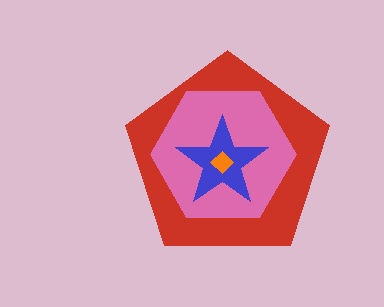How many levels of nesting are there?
4.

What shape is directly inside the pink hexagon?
The blue star.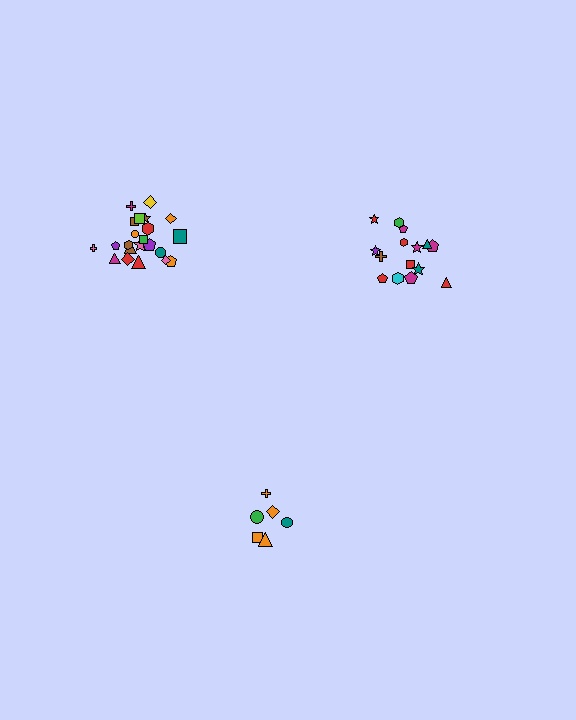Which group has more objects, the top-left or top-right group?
The top-left group.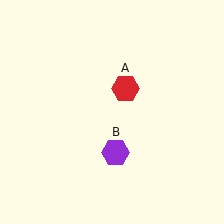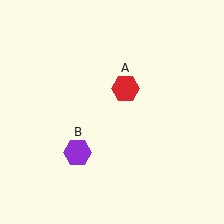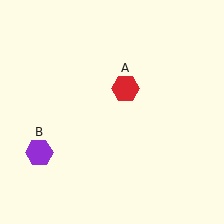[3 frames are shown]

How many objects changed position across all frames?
1 object changed position: purple hexagon (object B).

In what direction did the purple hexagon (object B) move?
The purple hexagon (object B) moved left.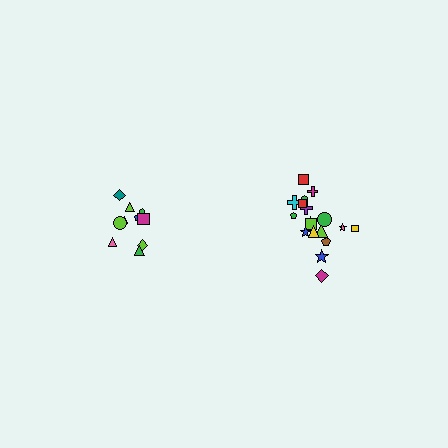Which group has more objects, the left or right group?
The right group.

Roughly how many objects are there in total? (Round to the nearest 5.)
Roughly 30 objects in total.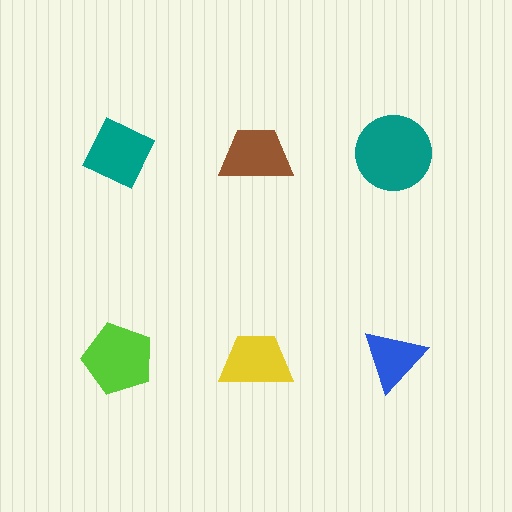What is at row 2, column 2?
A yellow trapezoid.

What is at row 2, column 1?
A lime pentagon.